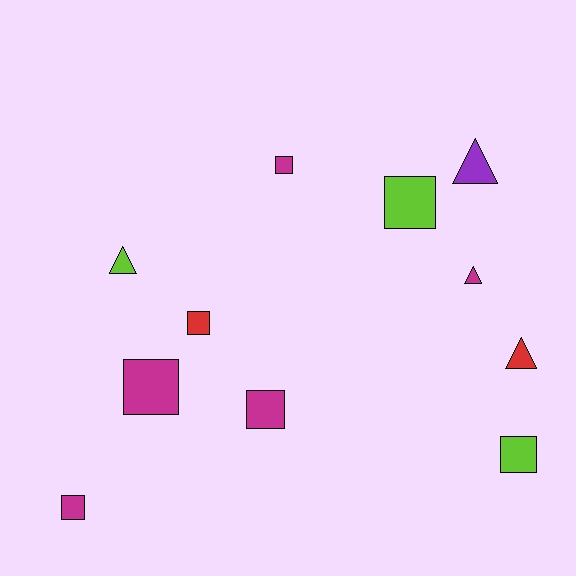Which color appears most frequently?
Magenta, with 5 objects.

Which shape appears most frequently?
Square, with 7 objects.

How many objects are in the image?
There are 11 objects.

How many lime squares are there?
There are 2 lime squares.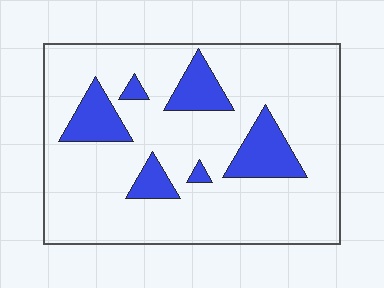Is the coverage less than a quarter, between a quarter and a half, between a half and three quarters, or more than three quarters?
Less than a quarter.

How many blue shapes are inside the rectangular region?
6.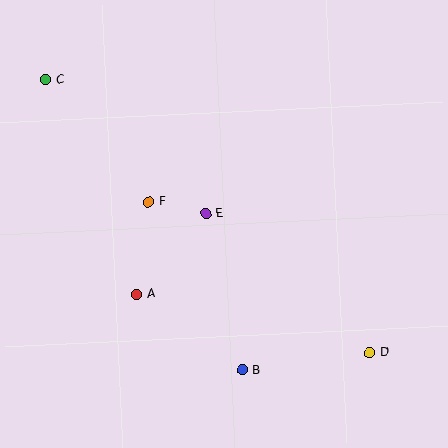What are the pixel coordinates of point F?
Point F is at (149, 202).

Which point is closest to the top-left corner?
Point C is closest to the top-left corner.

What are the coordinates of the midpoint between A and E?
The midpoint between A and E is at (171, 254).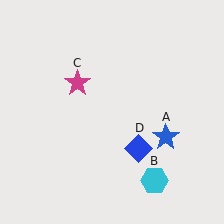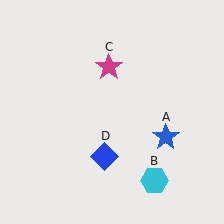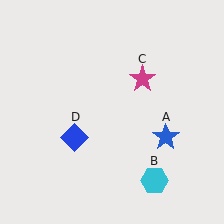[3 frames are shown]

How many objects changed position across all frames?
2 objects changed position: magenta star (object C), blue diamond (object D).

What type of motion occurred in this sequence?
The magenta star (object C), blue diamond (object D) rotated clockwise around the center of the scene.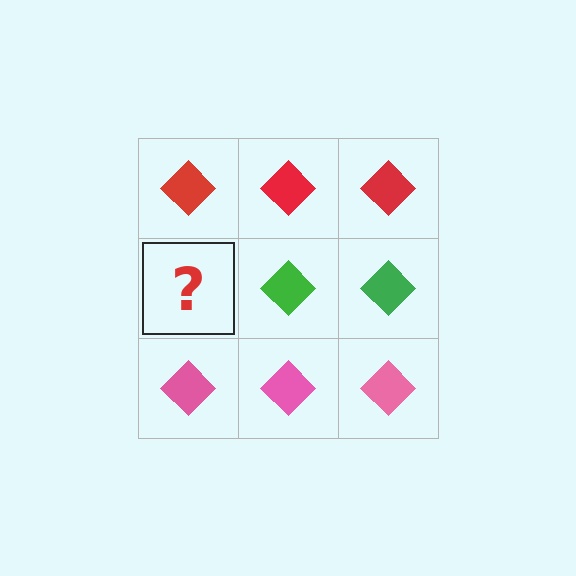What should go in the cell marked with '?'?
The missing cell should contain a green diamond.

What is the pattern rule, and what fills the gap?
The rule is that each row has a consistent color. The gap should be filled with a green diamond.